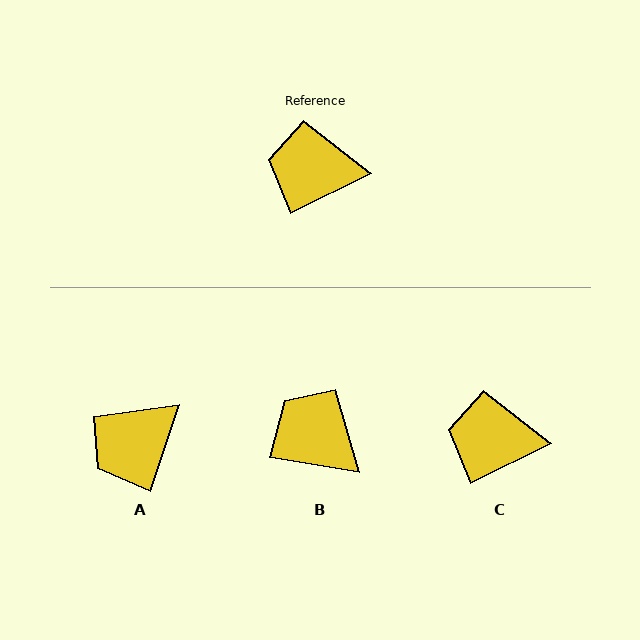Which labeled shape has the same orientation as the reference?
C.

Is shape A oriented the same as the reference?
No, it is off by about 45 degrees.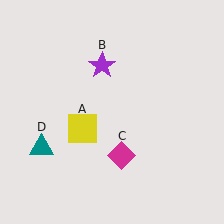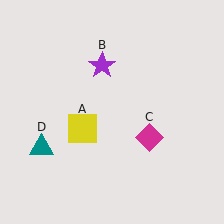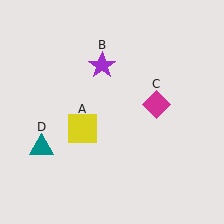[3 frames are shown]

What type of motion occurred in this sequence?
The magenta diamond (object C) rotated counterclockwise around the center of the scene.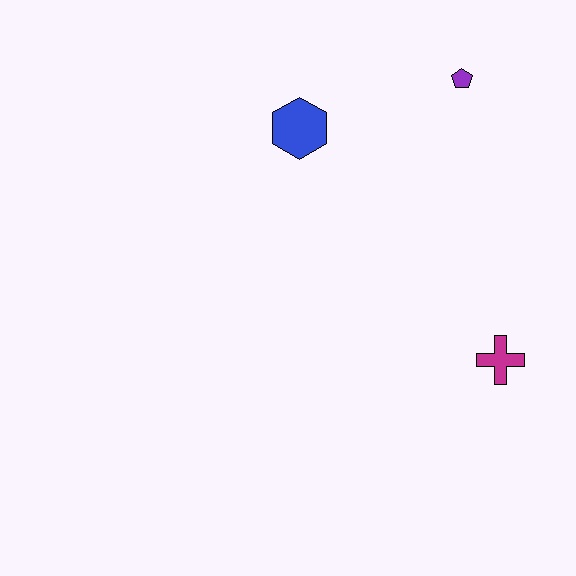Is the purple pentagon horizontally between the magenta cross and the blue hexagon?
Yes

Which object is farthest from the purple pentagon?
The magenta cross is farthest from the purple pentagon.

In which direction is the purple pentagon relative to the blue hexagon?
The purple pentagon is to the right of the blue hexagon.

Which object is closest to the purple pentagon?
The blue hexagon is closest to the purple pentagon.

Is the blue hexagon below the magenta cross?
No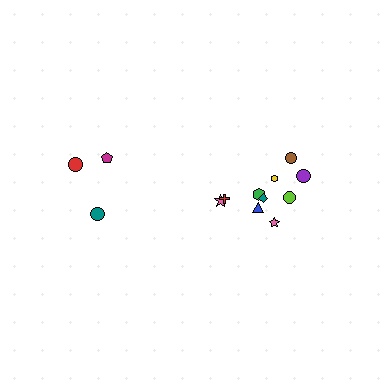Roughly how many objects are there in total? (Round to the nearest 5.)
Roughly 15 objects in total.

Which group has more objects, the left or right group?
The right group.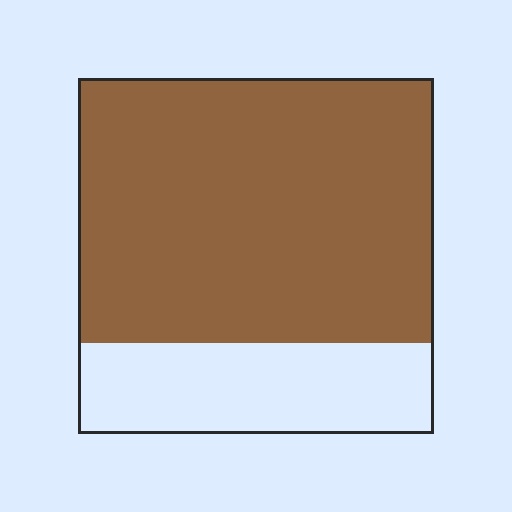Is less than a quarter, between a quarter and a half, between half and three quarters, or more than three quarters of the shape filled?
Between half and three quarters.